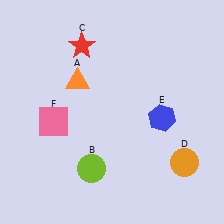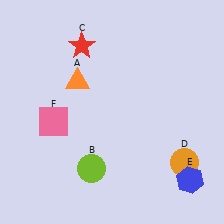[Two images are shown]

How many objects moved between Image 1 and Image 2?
1 object moved between the two images.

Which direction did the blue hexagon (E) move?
The blue hexagon (E) moved down.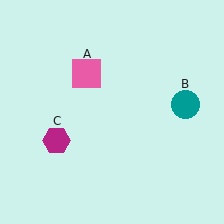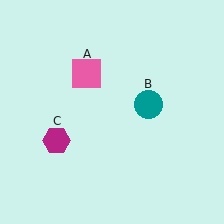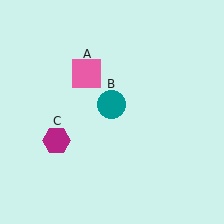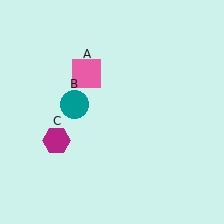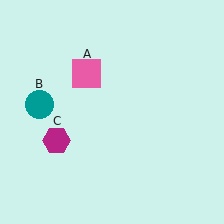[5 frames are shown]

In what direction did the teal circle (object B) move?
The teal circle (object B) moved left.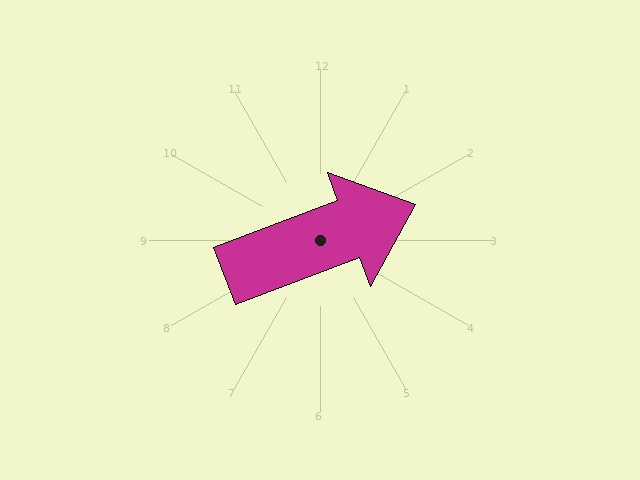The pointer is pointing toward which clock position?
Roughly 2 o'clock.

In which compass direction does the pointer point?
East.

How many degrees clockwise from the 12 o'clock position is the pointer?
Approximately 69 degrees.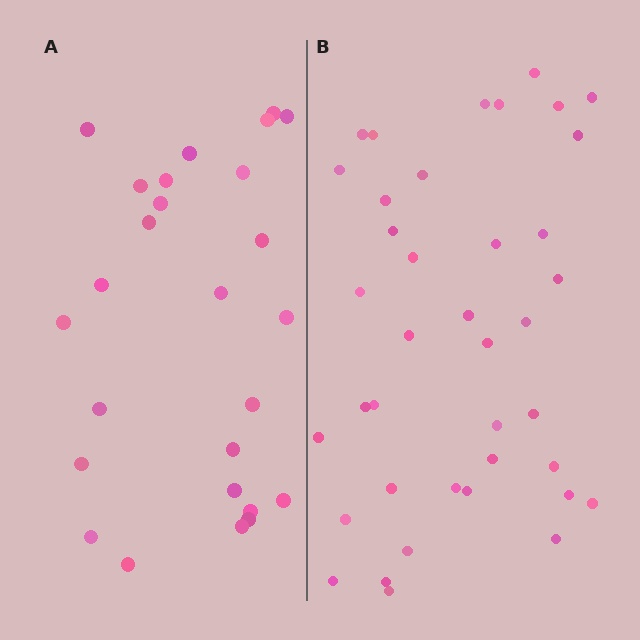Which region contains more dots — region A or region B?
Region B (the right region) has more dots.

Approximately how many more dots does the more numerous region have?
Region B has approximately 15 more dots than region A.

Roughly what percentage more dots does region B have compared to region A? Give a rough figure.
About 50% more.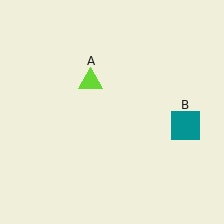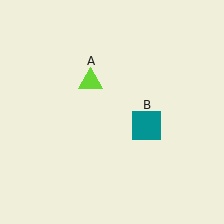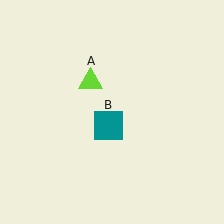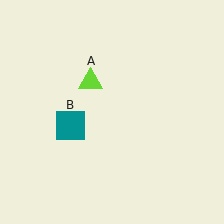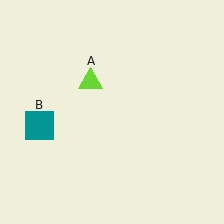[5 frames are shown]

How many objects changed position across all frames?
1 object changed position: teal square (object B).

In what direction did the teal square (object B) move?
The teal square (object B) moved left.